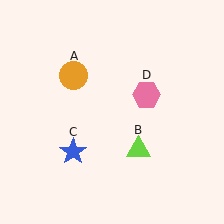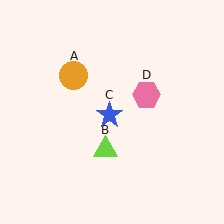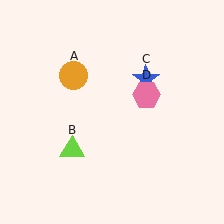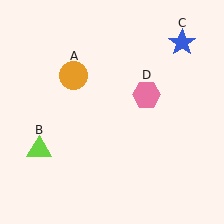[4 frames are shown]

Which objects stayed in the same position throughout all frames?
Orange circle (object A) and pink hexagon (object D) remained stationary.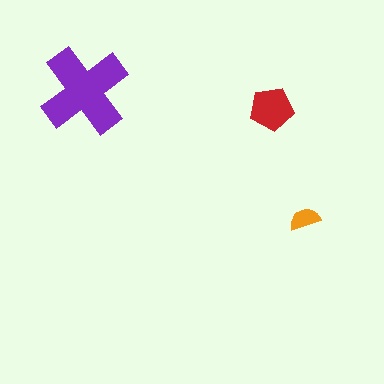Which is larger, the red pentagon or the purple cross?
The purple cross.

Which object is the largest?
The purple cross.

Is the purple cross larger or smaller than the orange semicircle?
Larger.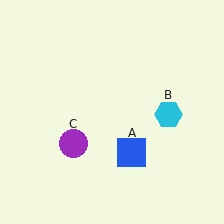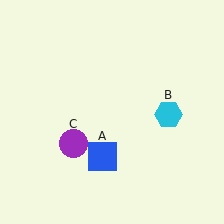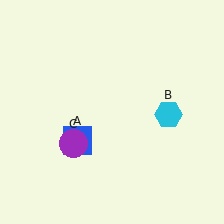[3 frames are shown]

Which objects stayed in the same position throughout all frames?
Cyan hexagon (object B) and purple circle (object C) remained stationary.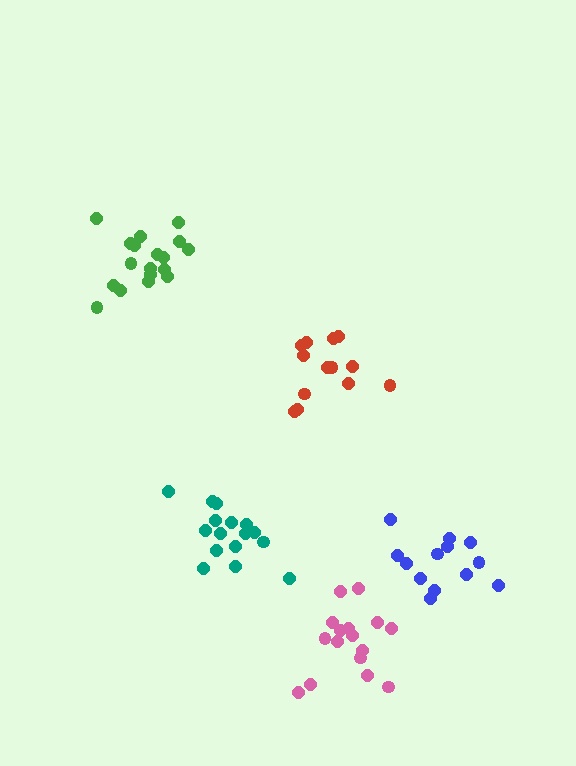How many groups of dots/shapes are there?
There are 5 groups.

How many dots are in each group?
Group 1: 13 dots, Group 2: 16 dots, Group 3: 18 dots, Group 4: 13 dots, Group 5: 16 dots (76 total).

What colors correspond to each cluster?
The clusters are colored: red, teal, green, blue, pink.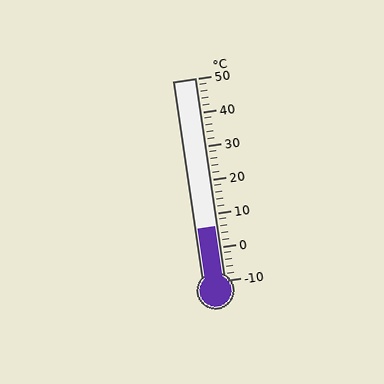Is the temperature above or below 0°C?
The temperature is above 0°C.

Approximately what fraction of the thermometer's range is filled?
The thermometer is filled to approximately 25% of its range.